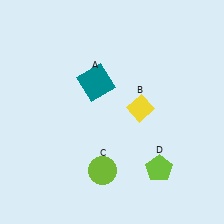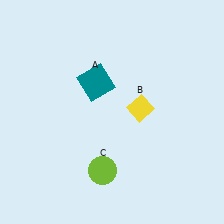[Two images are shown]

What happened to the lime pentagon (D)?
The lime pentagon (D) was removed in Image 2. It was in the bottom-right area of Image 1.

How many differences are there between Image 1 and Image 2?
There is 1 difference between the two images.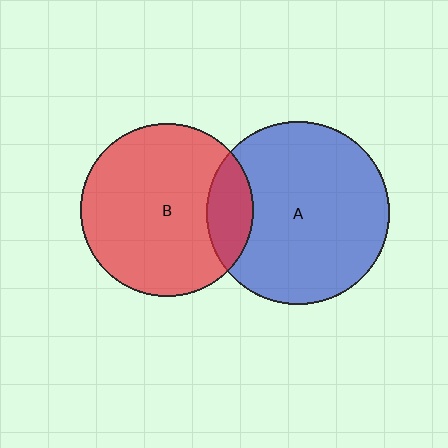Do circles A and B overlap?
Yes.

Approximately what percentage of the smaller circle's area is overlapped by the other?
Approximately 15%.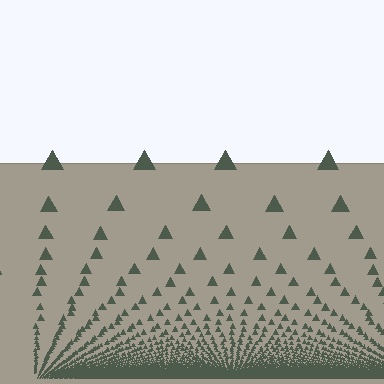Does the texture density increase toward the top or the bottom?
Density increases toward the bottom.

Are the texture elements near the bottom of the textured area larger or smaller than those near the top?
Smaller. The gradient is inverted — elements near the bottom are smaller and denser.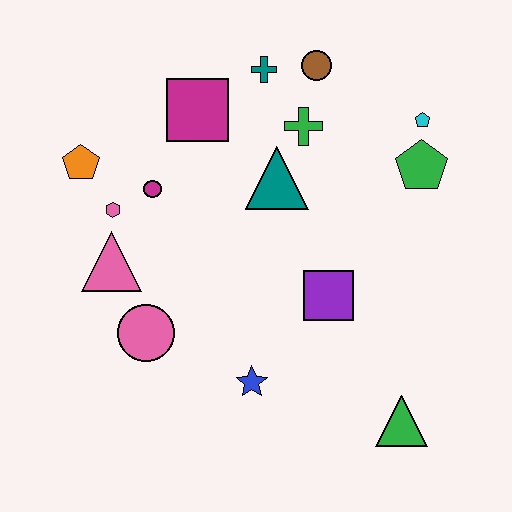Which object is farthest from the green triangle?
The orange pentagon is farthest from the green triangle.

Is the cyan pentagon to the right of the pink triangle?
Yes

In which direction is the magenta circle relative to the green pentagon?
The magenta circle is to the left of the green pentagon.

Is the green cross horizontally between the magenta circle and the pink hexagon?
No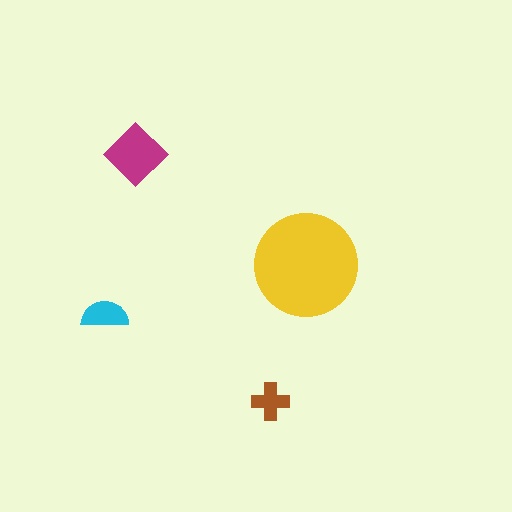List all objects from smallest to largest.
The brown cross, the cyan semicircle, the magenta diamond, the yellow circle.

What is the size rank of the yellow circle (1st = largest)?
1st.